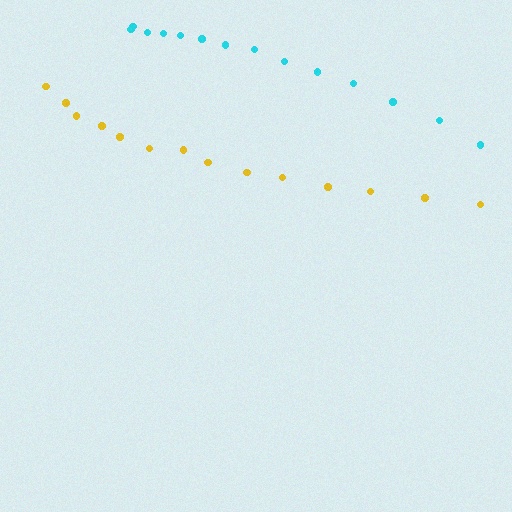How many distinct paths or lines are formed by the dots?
There are 2 distinct paths.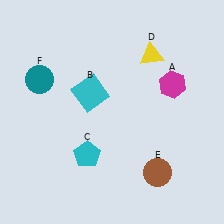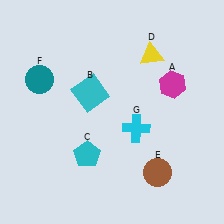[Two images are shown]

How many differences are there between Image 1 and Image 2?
There is 1 difference between the two images.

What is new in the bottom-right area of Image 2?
A cyan cross (G) was added in the bottom-right area of Image 2.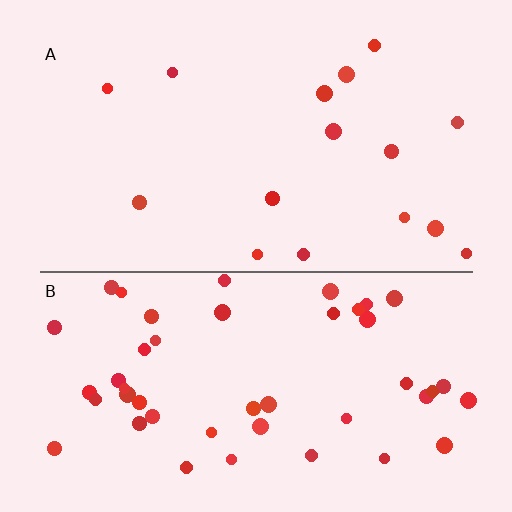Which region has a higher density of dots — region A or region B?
B (the bottom).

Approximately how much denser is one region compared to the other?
Approximately 2.9× — region B over region A.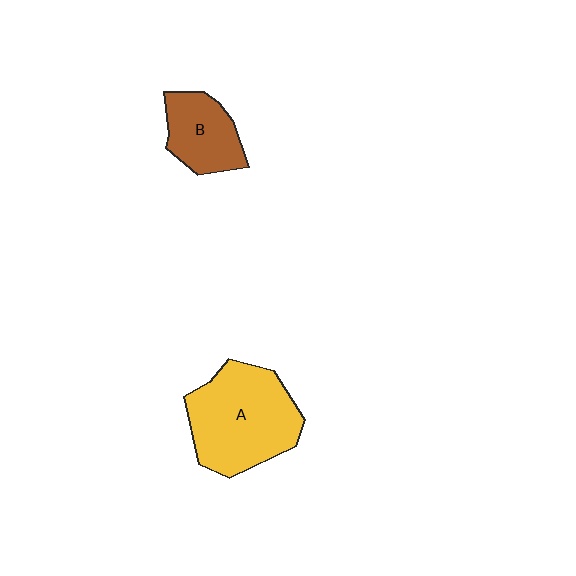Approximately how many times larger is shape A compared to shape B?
Approximately 1.9 times.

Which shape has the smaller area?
Shape B (brown).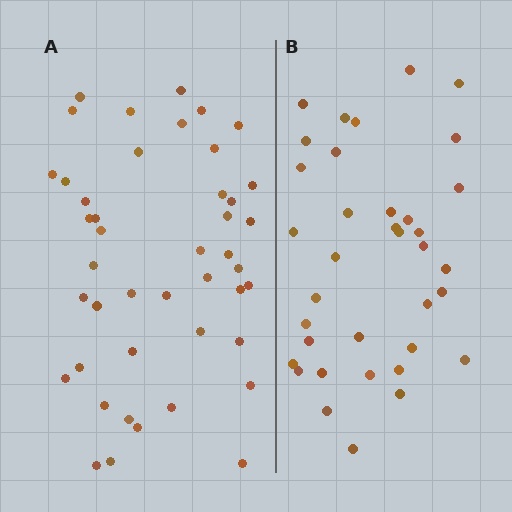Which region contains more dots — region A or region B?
Region A (the left region) has more dots.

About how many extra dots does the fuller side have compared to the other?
Region A has roughly 8 or so more dots than region B.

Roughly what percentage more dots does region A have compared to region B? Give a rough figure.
About 20% more.